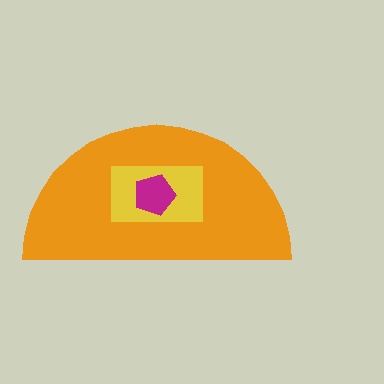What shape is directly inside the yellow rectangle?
The magenta pentagon.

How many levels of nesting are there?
3.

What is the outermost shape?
The orange semicircle.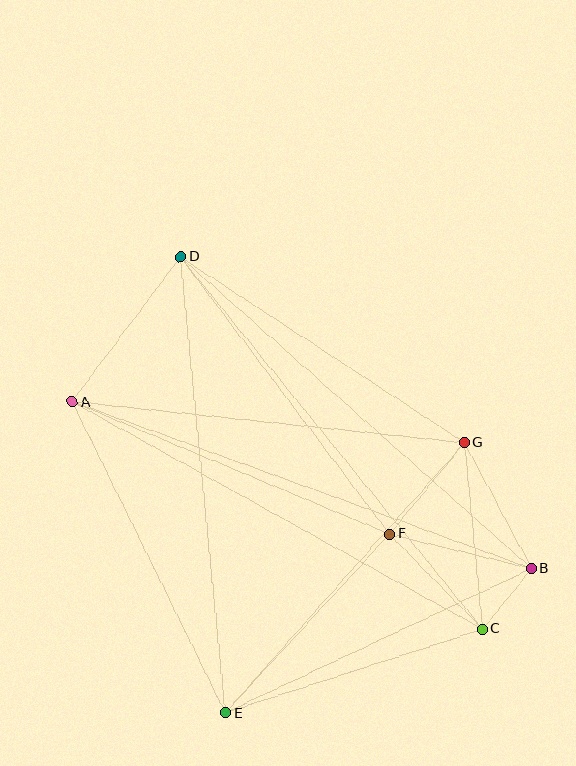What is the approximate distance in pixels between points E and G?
The distance between E and G is approximately 361 pixels.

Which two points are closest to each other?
Points B and C are closest to each other.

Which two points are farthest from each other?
Points A and B are farthest from each other.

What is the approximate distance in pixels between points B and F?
The distance between B and F is approximately 146 pixels.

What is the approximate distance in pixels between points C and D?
The distance between C and D is approximately 479 pixels.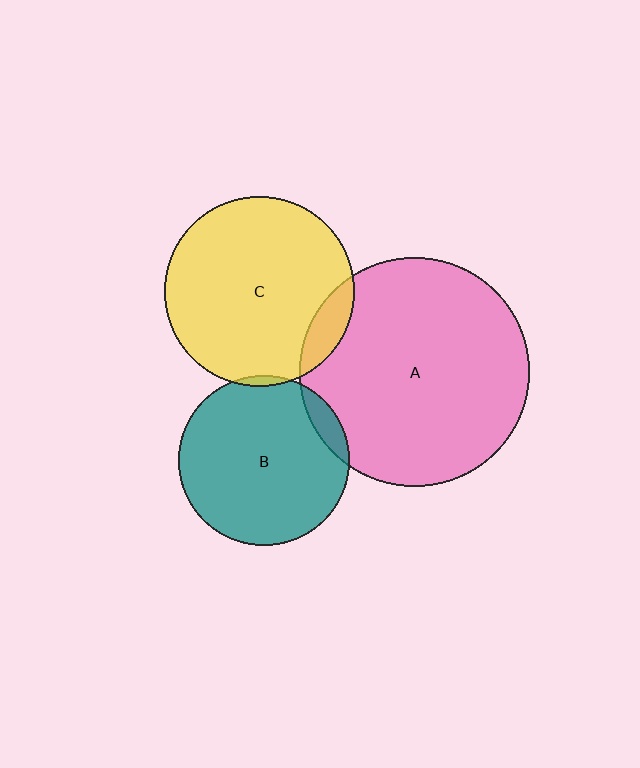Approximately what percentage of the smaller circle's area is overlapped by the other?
Approximately 10%.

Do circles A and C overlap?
Yes.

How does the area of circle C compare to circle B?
Approximately 1.2 times.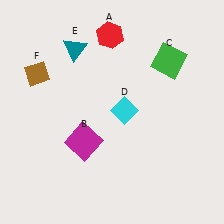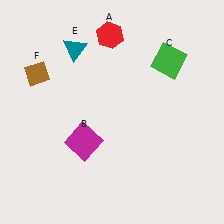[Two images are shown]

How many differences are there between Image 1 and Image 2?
There is 1 difference between the two images.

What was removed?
The cyan diamond (D) was removed in Image 2.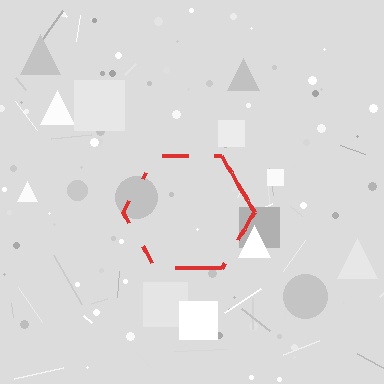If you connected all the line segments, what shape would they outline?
They would outline a hexagon.